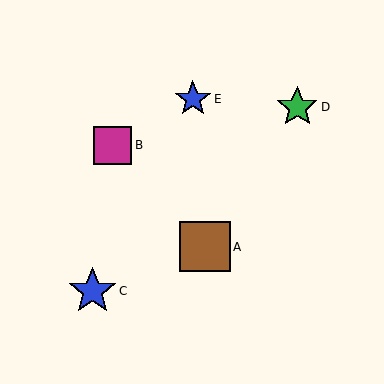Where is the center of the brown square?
The center of the brown square is at (205, 247).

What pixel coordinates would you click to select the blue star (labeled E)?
Click at (193, 99) to select the blue star E.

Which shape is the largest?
The brown square (labeled A) is the largest.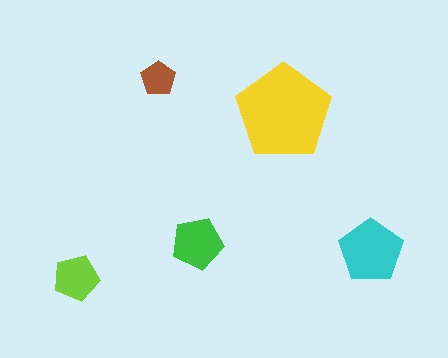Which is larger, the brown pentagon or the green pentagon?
The green one.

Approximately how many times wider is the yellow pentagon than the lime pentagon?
About 2 times wider.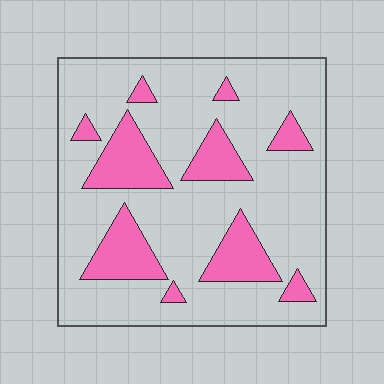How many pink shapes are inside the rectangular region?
10.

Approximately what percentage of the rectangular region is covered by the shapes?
Approximately 20%.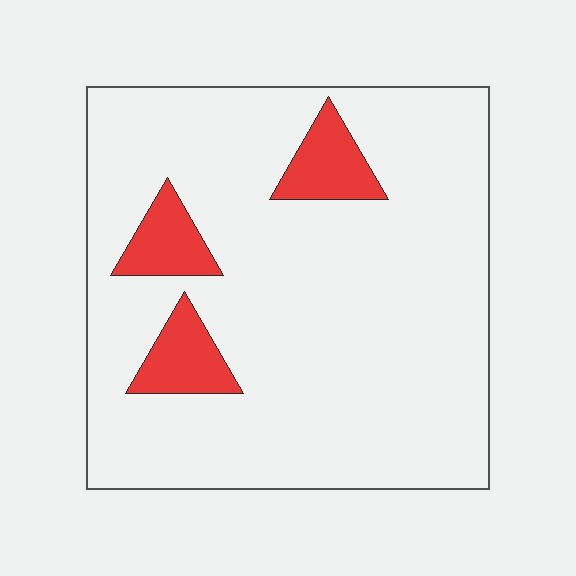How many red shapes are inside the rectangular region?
3.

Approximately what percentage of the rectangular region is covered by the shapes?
Approximately 10%.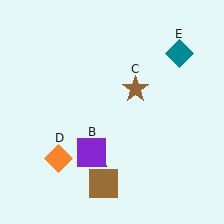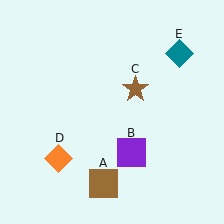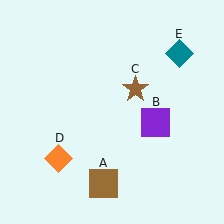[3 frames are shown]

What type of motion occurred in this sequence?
The purple square (object B) rotated counterclockwise around the center of the scene.